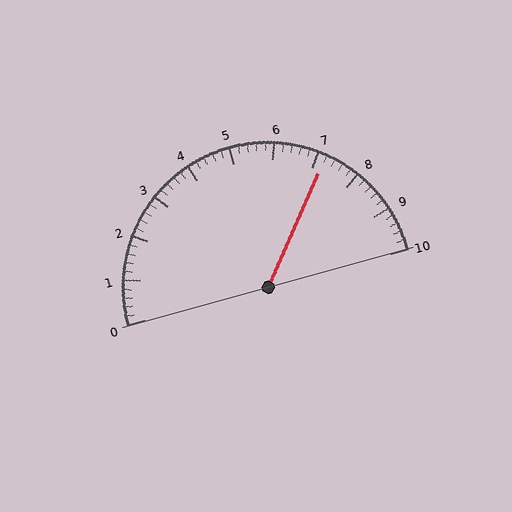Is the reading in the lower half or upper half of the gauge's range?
The reading is in the upper half of the range (0 to 10).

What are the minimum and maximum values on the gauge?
The gauge ranges from 0 to 10.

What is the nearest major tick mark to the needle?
The nearest major tick mark is 7.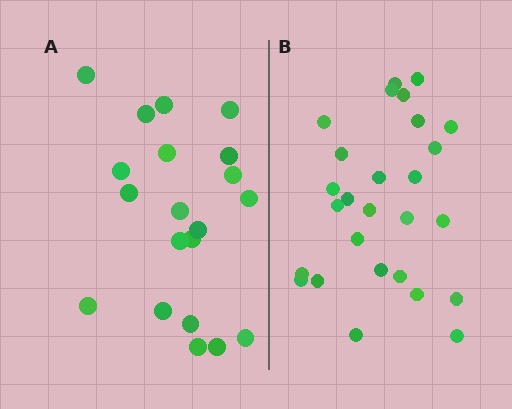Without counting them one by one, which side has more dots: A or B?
Region B (the right region) has more dots.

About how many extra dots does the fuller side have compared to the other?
Region B has roughly 8 or so more dots than region A.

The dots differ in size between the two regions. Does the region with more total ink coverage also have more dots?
No. Region A has more total ink coverage because its dots are larger, but region B actually contains more individual dots. Total area can be misleading — the number of items is what matters here.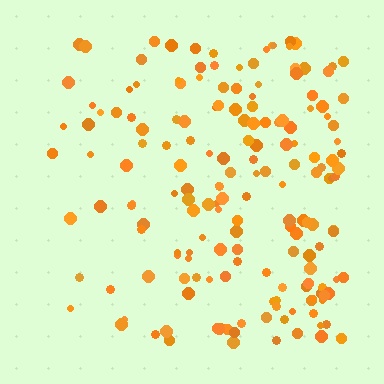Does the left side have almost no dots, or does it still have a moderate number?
Still a moderate number, just noticeably fewer than the right.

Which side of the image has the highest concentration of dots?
The right.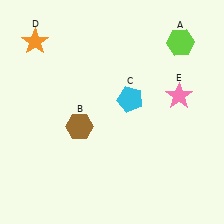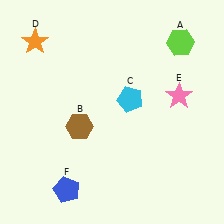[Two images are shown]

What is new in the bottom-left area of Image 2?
A blue pentagon (F) was added in the bottom-left area of Image 2.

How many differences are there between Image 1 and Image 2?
There is 1 difference between the two images.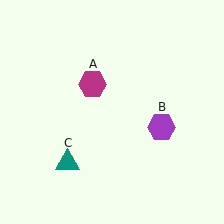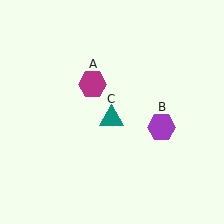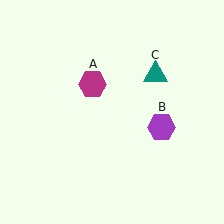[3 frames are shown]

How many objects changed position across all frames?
1 object changed position: teal triangle (object C).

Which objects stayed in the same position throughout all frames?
Magenta hexagon (object A) and purple hexagon (object B) remained stationary.